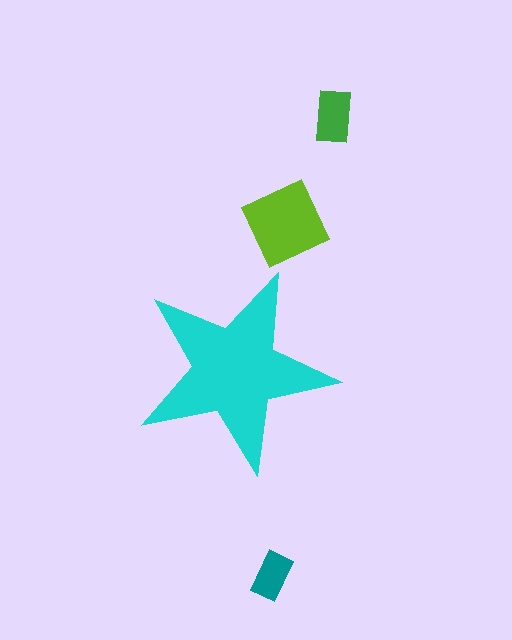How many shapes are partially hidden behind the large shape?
0 shapes are partially hidden.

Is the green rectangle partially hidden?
No, the green rectangle is fully visible.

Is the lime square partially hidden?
No, the lime square is fully visible.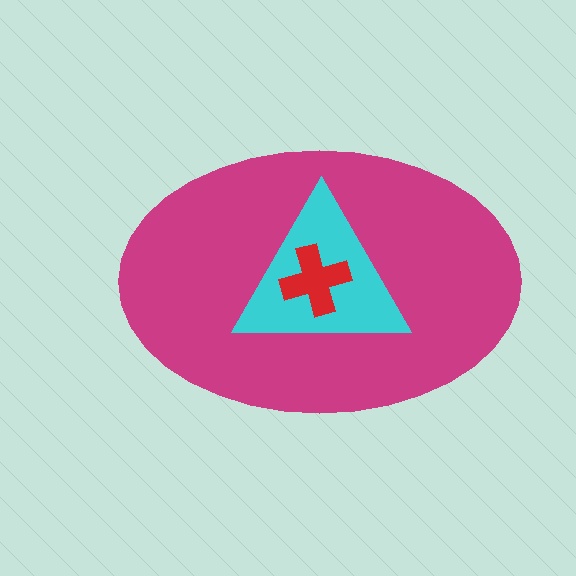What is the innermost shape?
The red cross.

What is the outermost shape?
The magenta ellipse.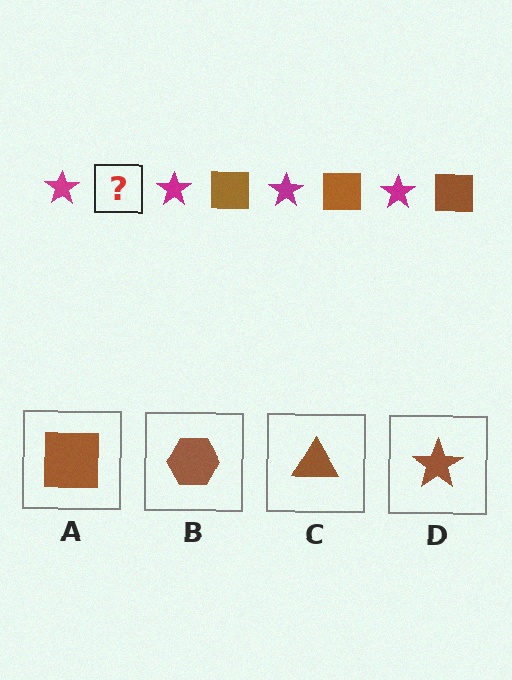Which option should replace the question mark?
Option A.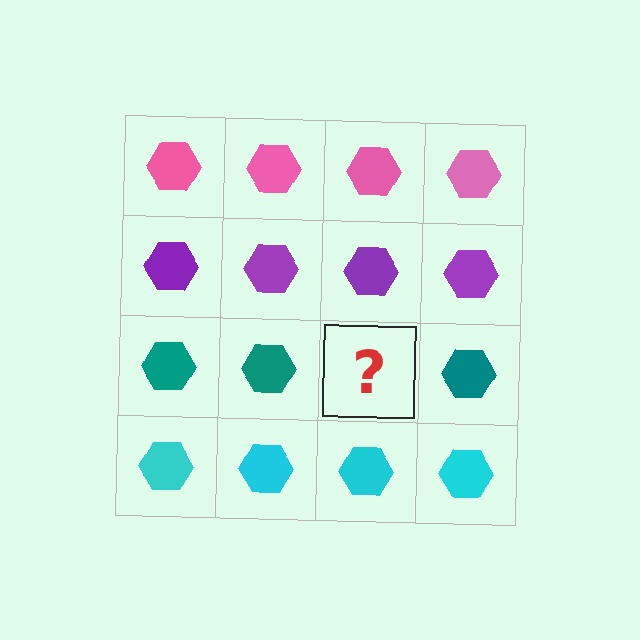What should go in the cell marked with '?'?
The missing cell should contain a teal hexagon.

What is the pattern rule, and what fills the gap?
The rule is that each row has a consistent color. The gap should be filled with a teal hexagon.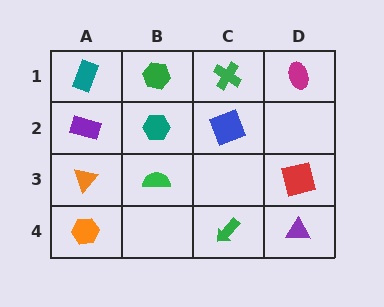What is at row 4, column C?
A green arrow.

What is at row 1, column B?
A green hexagon.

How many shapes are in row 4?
3 shapes.